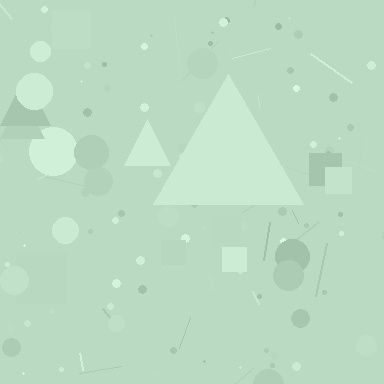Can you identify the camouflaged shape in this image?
The camouflaged shape is a triangle.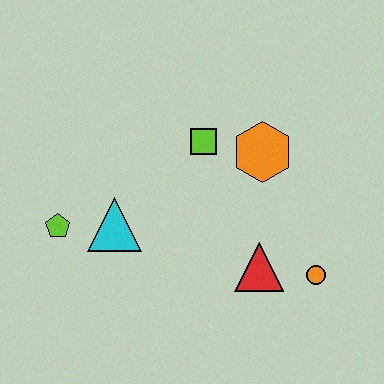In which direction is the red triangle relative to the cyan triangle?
The red triangle is to the right of the cyan triangle.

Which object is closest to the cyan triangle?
The lime pentagon is closest to the cyan triangle.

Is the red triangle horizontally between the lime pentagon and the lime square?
No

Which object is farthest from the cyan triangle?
The orange circle is farthest from the cyan triangle.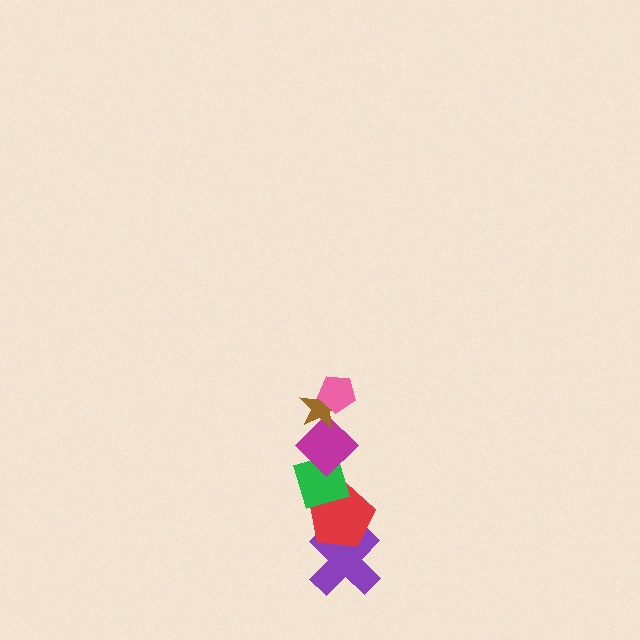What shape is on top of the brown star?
The pink pentagon is on top of the brown star.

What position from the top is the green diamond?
The green diamond is 4th from the top.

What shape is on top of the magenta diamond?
The brown star is on top of the magenta diamond.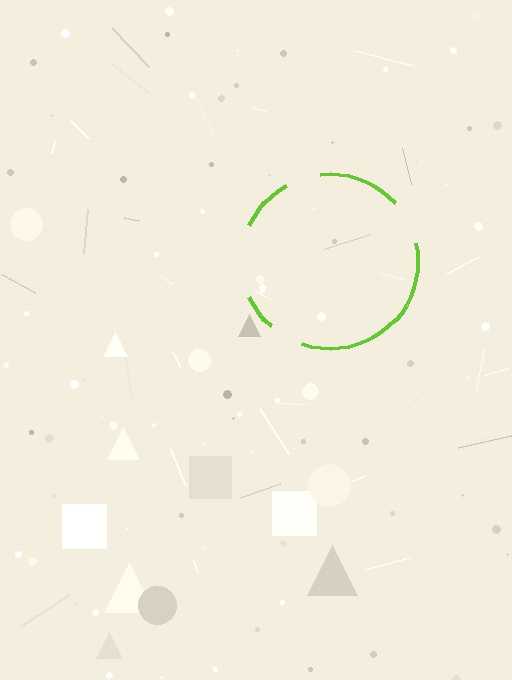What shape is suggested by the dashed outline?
The dashed outline suggests a circle.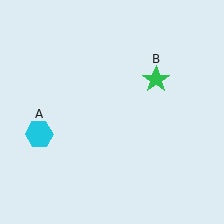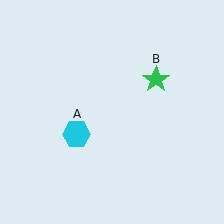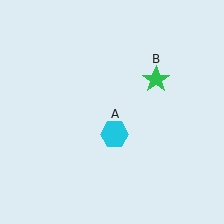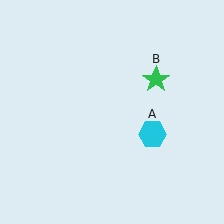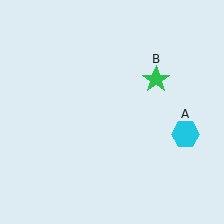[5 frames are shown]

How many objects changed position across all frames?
1 object changed position: cyan hexagon (object A).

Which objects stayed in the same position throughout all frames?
Green star (object B) remained stationary.